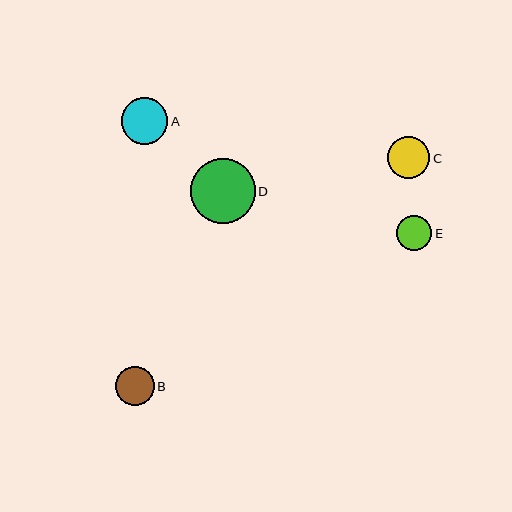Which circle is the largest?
Circle D is the largest with a size of approximately 65 pixels.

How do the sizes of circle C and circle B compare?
Circle C and circle B are approximately the same size.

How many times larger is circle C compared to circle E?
Circle C is approximately 1.2 times the size of circle E.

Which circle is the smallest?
Circle E is the smallest with a size of approximately 35 pixels.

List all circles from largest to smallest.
From largest to smallest: D, A, C, B, E.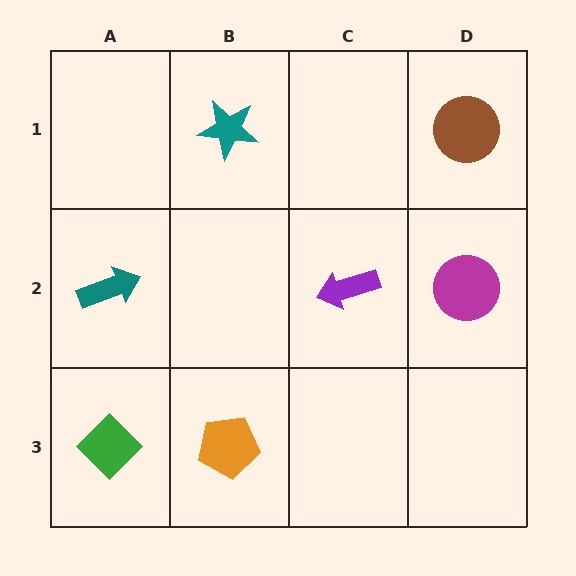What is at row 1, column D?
A brown circle.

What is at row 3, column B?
An orange pentagon.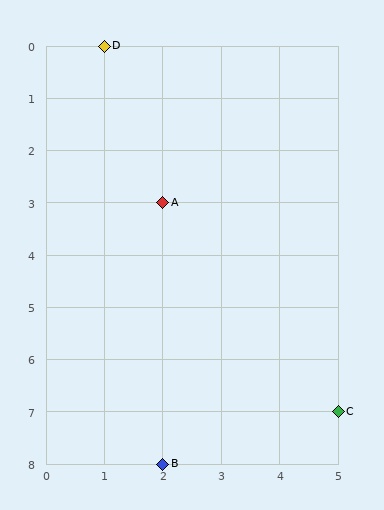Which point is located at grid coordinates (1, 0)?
Point D is at (1, 0).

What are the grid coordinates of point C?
Point C is at grid coordinates (5, 7).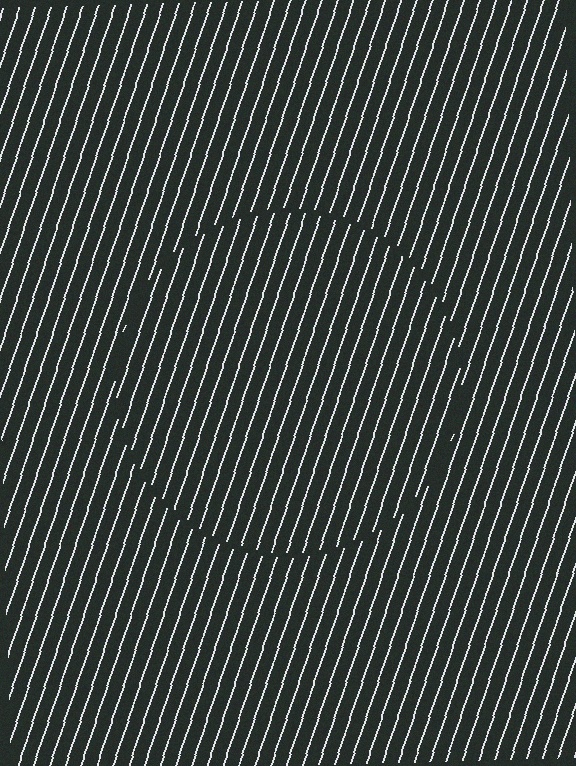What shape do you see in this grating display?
An illusory circle. The interior of the shape contains the same grating, shifted by half a period — the contour is defined by the phase discontinuity where line-ends from the inner and outer gratings abut.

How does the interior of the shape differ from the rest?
The interior of the shape contains the same grating, shifted by half a period — the contour is defined by the phase discontinuity where line-ends from the inner and outer gratings abut.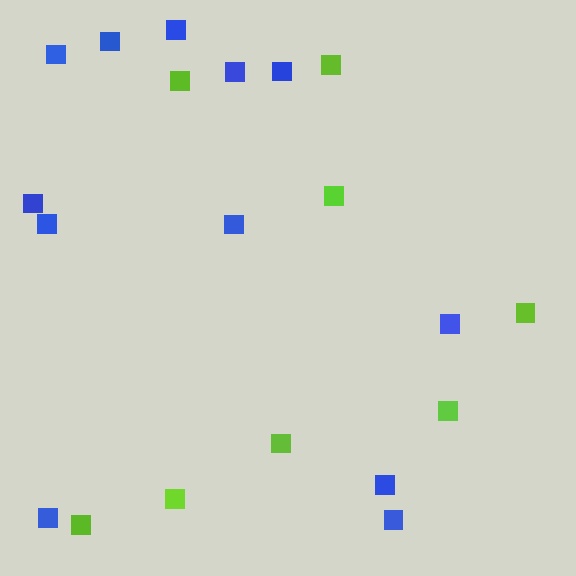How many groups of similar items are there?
There are 2 groups: one group of lime squares (8) and one group of blue squares (12).